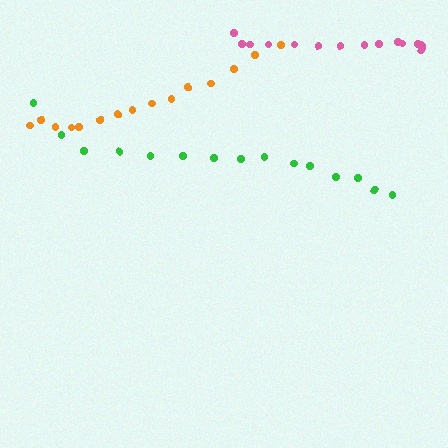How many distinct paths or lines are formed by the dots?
There are 3 distinct paths.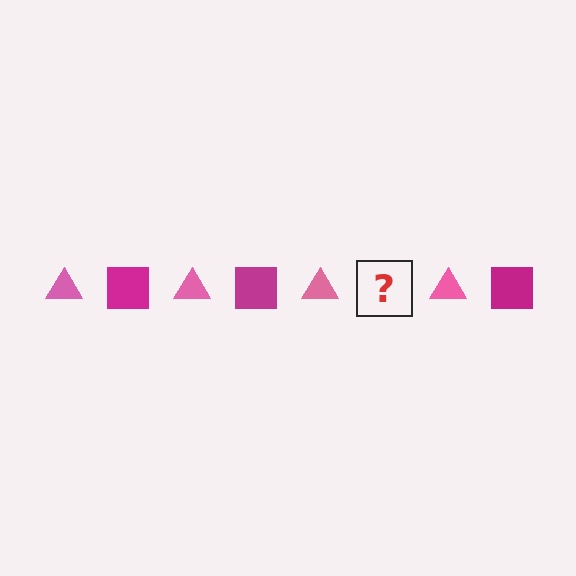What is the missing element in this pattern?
The missing element is a magenta square.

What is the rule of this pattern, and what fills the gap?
The rule is that the pattern alternates between pink triangle and magenta square. The gap should be filled with a magenta square.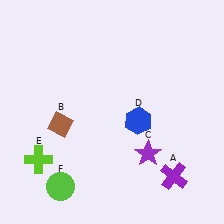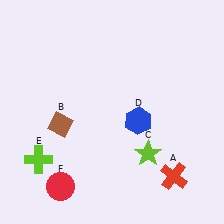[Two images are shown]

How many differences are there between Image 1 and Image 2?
There are 3 differences between the two images.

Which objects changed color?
A changed from purple to red. C changed from purple to lime. F changed from lime to red.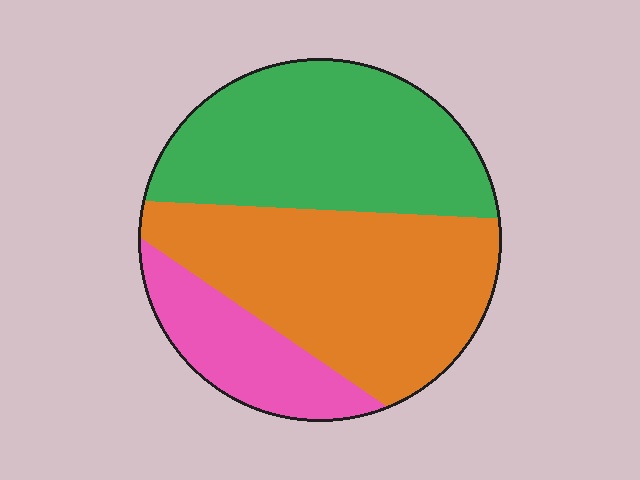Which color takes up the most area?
Orange, at roughly 45%.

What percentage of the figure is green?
Green covers roughly 40% of the figure.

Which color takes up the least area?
Pink, at roughly 15%.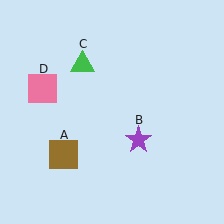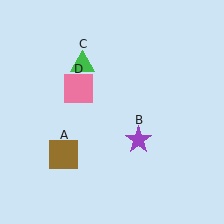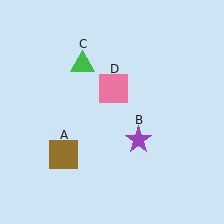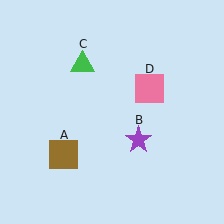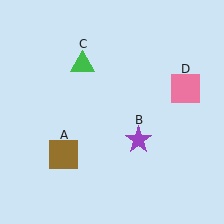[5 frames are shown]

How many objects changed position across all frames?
1 object changed position: pink square (object D).